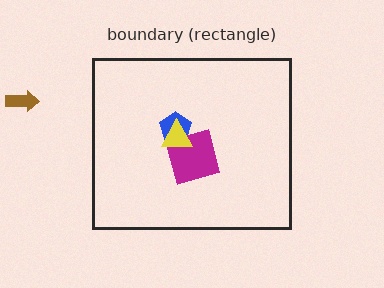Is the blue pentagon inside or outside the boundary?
Inside.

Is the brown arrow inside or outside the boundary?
Outside.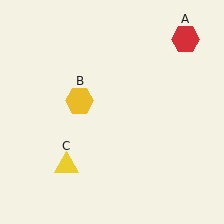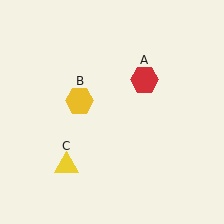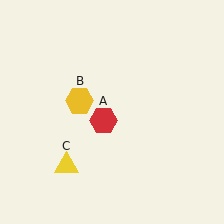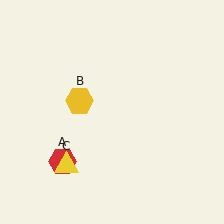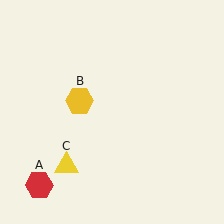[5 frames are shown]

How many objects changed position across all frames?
1 object changed position: red hexagon (object A).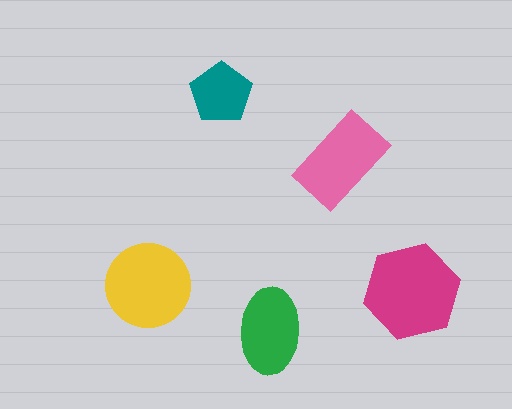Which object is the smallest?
The teal pentagon.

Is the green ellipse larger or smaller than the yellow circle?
Smaller.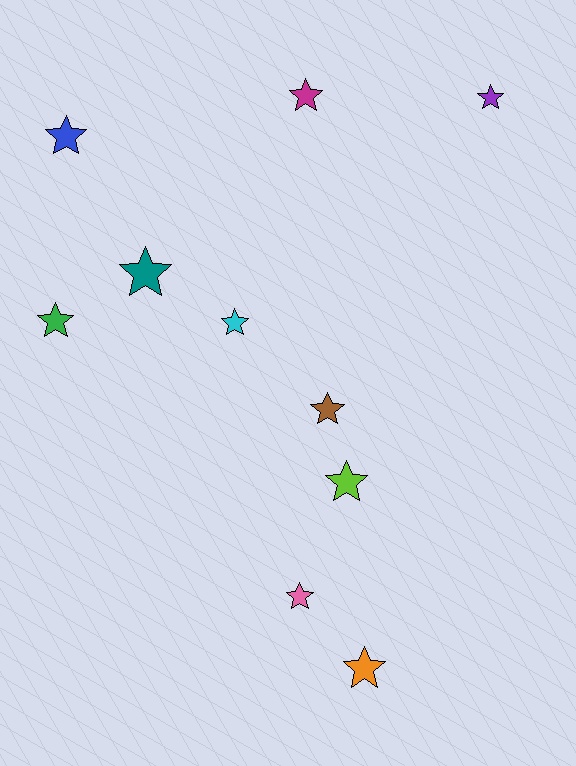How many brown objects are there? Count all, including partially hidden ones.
There is 1 brown object.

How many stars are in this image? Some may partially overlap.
There are 10 stars.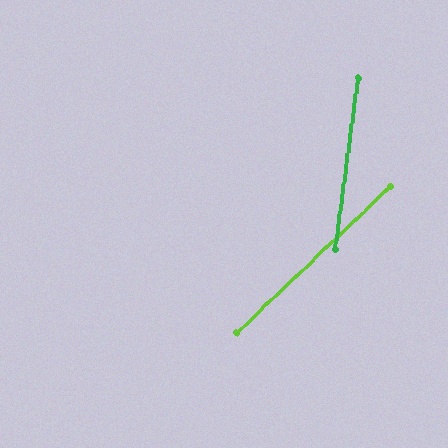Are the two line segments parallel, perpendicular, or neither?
Neither parallel nor perpendicular — they differ by about 39°.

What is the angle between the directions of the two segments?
Approximately 39 degrees.